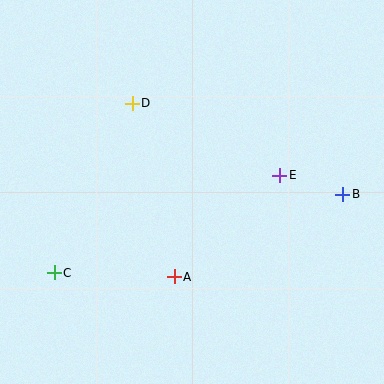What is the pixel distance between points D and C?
The distance between D and C is 187 pixels.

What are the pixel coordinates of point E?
Point E is at (280, 175).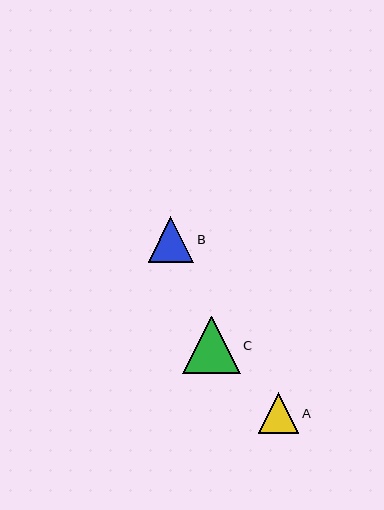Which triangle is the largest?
Triangle C is the largest with a size of approximately 58 pixels.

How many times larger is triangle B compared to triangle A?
Triangle B is approximately 1.1 times the size of triangle A.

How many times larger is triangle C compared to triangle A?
Triangle C is approximately 1.4 times the size of triangle A.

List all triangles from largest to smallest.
From largest to smallest: C, B, A.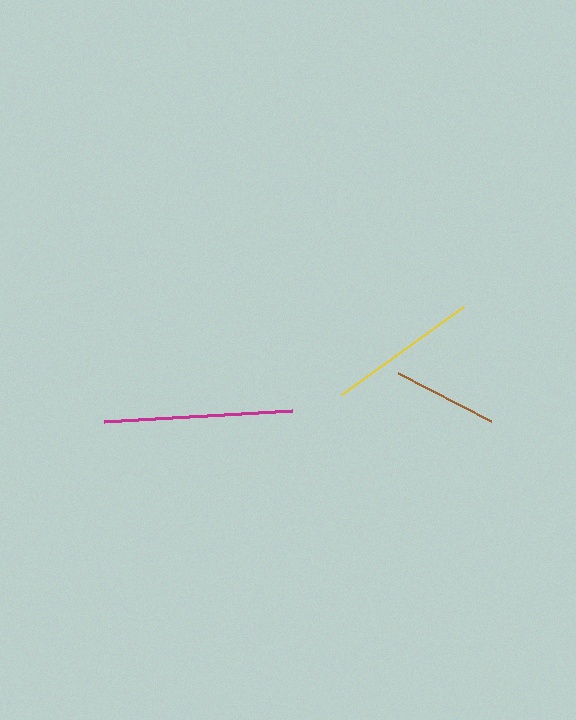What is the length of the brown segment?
The brown segment is approximately 104 pixels long.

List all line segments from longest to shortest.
From longest to shortest: magenta, yellow, brown.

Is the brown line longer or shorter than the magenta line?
The magenta line is longer than the brown line.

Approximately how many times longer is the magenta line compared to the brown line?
The magenta line is approximately 1.8 times the length of the brown line.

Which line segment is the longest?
The magenta line is the longest at approximately 188 pixels.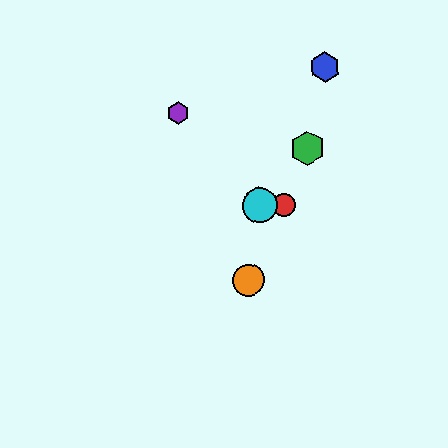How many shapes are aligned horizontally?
3 shapes (the red circle, the yellow hexagon, the cyan circle) are aligned horizontally.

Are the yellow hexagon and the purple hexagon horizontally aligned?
No, the yellow hexagon is at y≈205 and the purple hexagon is at y≈113.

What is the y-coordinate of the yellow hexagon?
The yellow hexagon is at y≈205.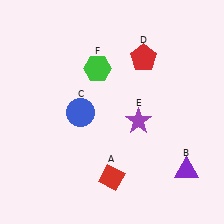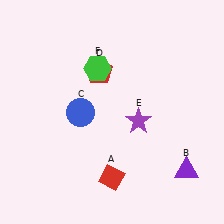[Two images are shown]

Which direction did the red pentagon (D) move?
The red pentagon (D) moved left.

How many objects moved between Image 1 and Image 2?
1 object moved between the two images.